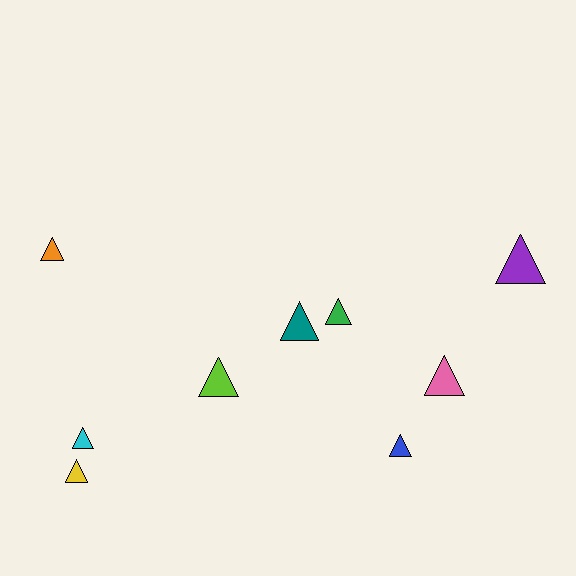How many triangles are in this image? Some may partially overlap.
There are 9 triangles.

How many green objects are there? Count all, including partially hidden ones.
There is 1 green object.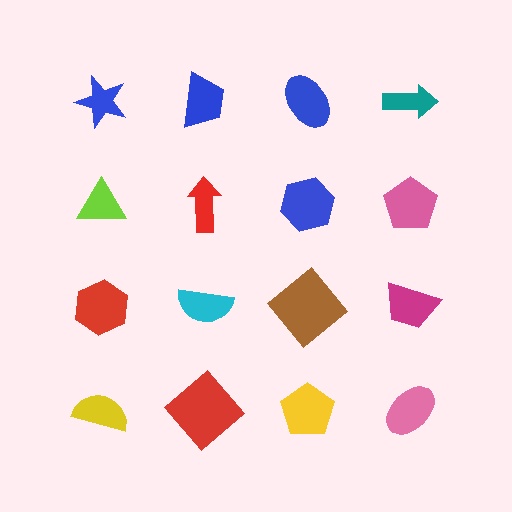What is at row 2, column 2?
A red arrow.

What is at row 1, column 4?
A teal arrow.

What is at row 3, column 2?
A cyan semicircle.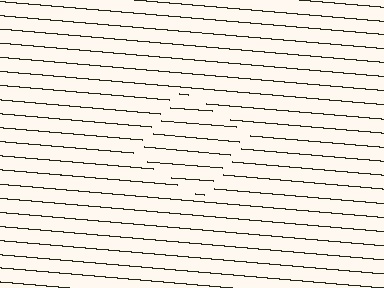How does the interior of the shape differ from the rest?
The interior of the shape contains the same grating, shifted by half a period — the contour is defined by the phase discontinuity where line-ends from the inner and outer gratings abut.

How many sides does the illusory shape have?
4 sides — the line-ends trace a square.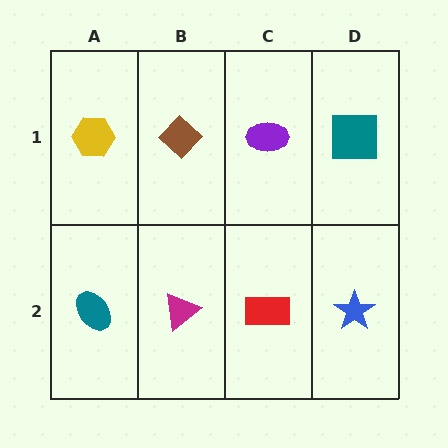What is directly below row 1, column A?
A teal ellipse.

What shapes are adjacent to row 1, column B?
A magenta triangle (row 2, column B), a yellow hexagon (row 1, column A), a purple ellipse (row 1, column C).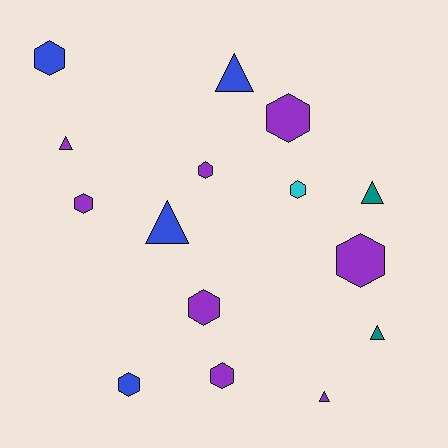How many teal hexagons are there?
There are no teal hexagons.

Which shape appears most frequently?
Hexagon, with 9 objects.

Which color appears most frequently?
Purple, with 8 objects.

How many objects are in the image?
There are 15 objects.